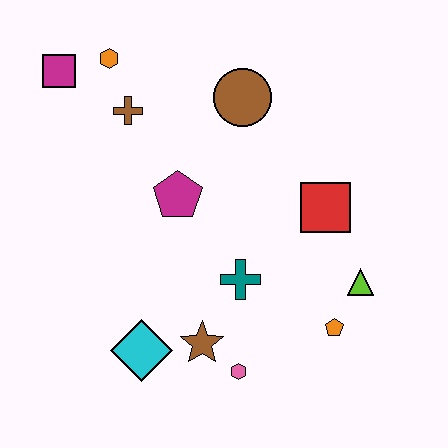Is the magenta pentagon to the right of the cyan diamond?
Yes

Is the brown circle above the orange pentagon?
Yes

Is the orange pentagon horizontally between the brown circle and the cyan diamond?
No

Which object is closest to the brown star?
The pink hexagon is closest to the brown star.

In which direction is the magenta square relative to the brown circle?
The magenta square is to the left of the brown circle.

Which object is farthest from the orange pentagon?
The magenta square is farthest from the orange pentagon.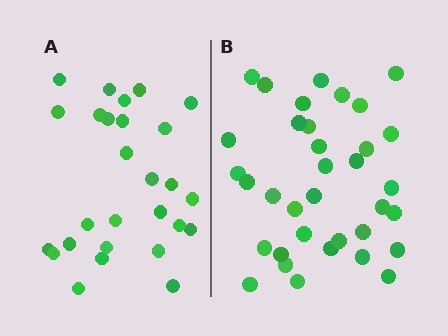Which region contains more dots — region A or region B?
Region B (the right region) has more dots.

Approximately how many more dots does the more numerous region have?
Region B has roughly 8 or so more dots than region A.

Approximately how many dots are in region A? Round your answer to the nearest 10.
About 30 dots. (The exact count is 27, which rounds to 30.)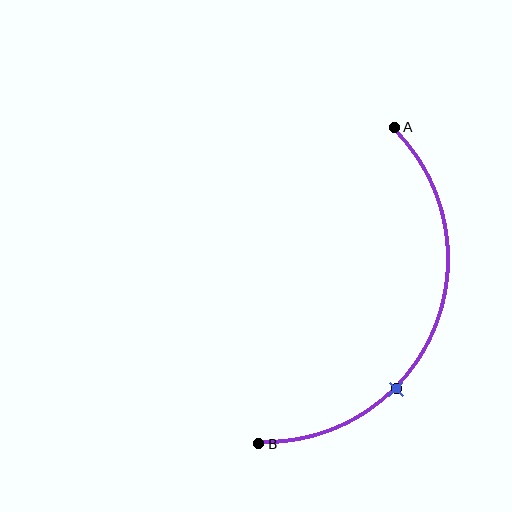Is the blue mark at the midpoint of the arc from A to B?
No. The blue mark lies on the arc but is closer to endpoint B. The arc midpoint would be at the point on the curve equidistant along the arc from both A and B.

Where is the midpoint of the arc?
The arc midpoint is the point on the curve farthest from the straight line joining A and B. It sits to the right of that line.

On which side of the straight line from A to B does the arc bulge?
The arc bulges to the right of the straight line connecting A and B.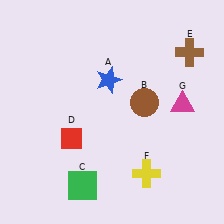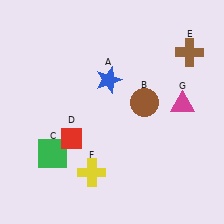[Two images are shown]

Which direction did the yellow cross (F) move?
The yellow cross (F) moved left.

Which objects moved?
The objects that moved are: the green square (C), the yellow cross (F).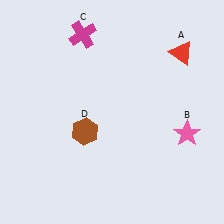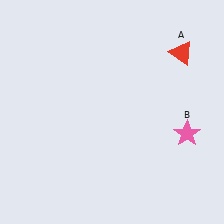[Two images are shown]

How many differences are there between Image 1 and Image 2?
There are 2 differences between the two images.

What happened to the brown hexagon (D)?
The brown hexagon (D) was removed in Image 2. It was in the bottom-left area of Image 1.